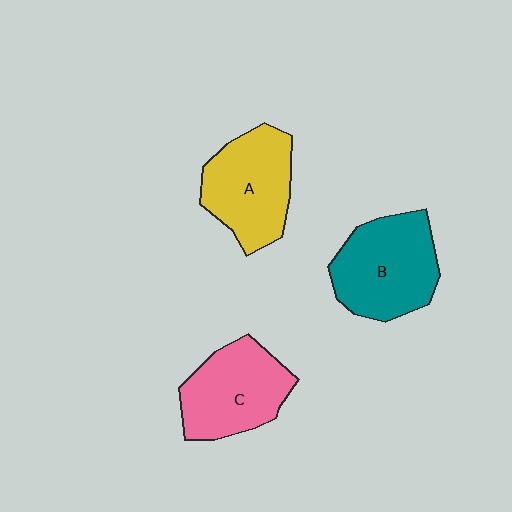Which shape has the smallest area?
Shape C (pink).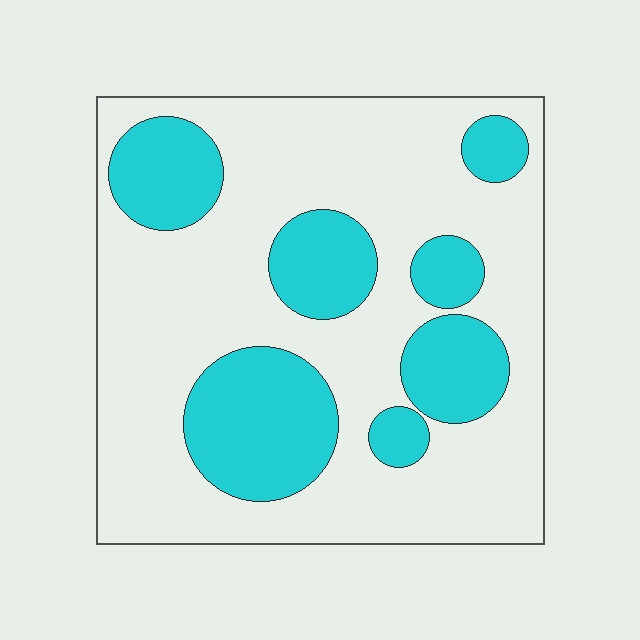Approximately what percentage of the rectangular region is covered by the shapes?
Approximately 30%.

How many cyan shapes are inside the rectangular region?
7.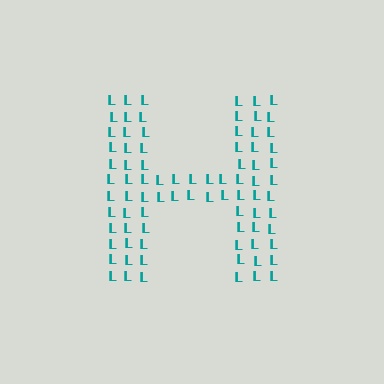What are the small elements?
The small elements are letter L's.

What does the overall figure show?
The overall figure shows the letter H.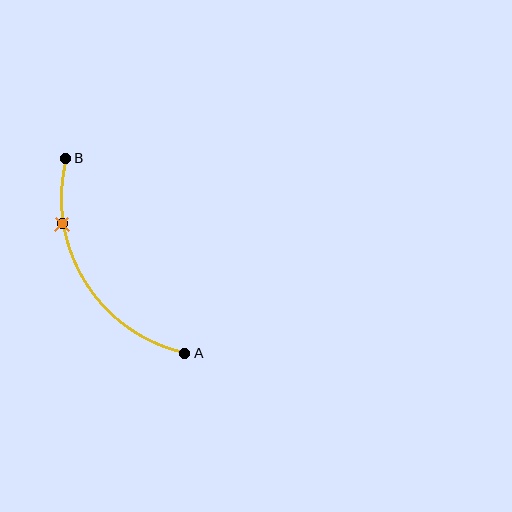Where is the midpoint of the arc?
The arc midpoint is the point on the curve farthest from the straight line joining A and B. It sits to the left of that line.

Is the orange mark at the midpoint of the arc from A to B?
No. The orange mark lies on the arc but is closer to endpoint B. The arc midpoint would be at the point on the curve equidistant along the arc from both A and B.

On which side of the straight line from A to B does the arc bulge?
The arc bulges to the left of the straight line connecting A and B.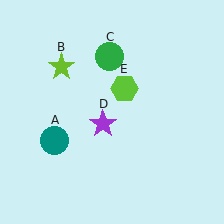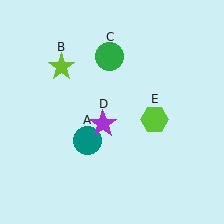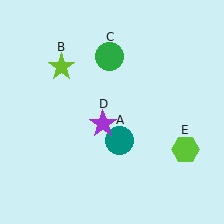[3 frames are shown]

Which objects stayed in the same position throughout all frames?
Lime star (object B) and green circle (object C) and purple star (object D) remained stationary.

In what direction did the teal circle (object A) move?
The teal circle (object A) moved right.